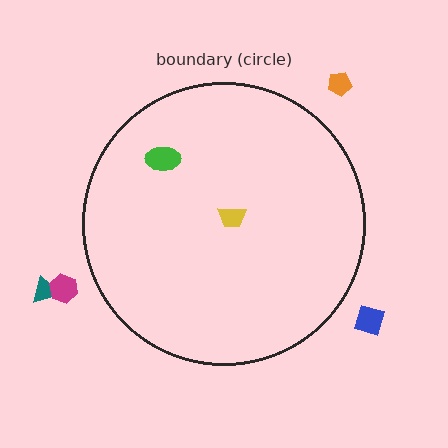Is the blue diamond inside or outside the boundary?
Outside.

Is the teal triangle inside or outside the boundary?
Outside.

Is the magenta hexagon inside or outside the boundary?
Outside.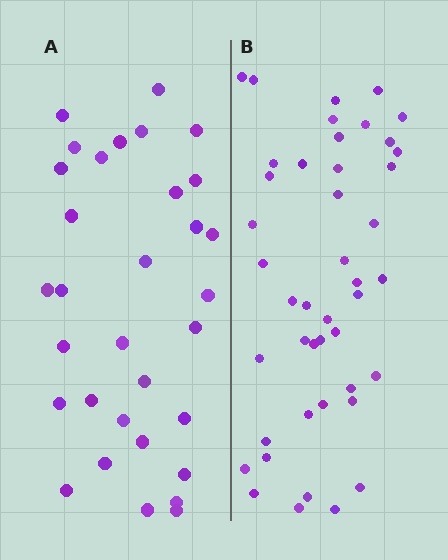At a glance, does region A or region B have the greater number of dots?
Region B (the right region) has more dots.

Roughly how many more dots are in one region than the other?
Region B has roughly 12 or so more dots than region A.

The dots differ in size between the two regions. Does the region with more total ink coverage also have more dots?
No. Region A has more total ink coverage because its dots are larger, but region B actually contains more individual dots. Total area can be misleading — the number of items is what matters here.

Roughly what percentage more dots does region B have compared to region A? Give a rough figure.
About 40% more.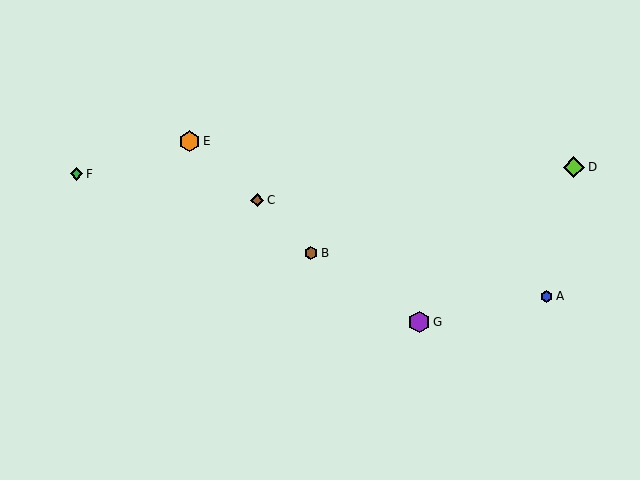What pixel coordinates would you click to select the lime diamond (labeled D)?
Click at (574, 167) to select the lime diamond D.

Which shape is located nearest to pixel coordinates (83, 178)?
The green diamond (labeled F) at (77, 174) is nearest to that location.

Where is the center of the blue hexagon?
The center of the blue hexagon is at (547, 296).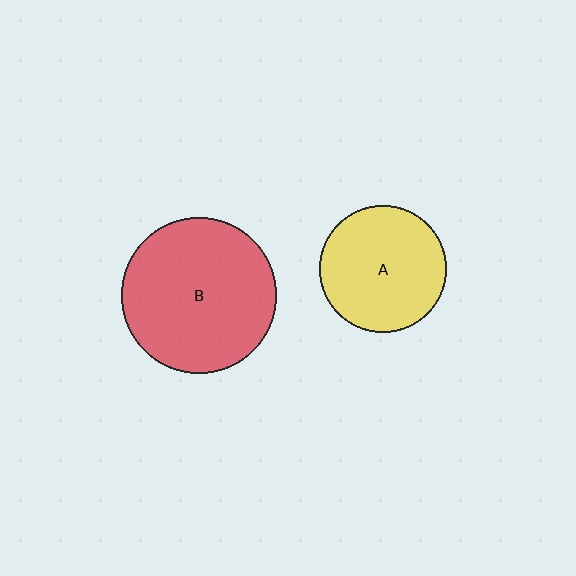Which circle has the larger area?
Circle B (red).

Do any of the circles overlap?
No, none of the circles overlap.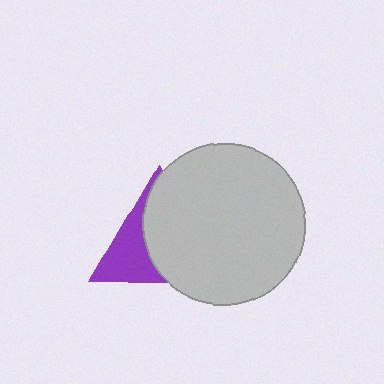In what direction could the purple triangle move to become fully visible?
The purple triangle could move left. That would shift it out from behind the light gray circle entirely.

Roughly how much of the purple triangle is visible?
A small part of it is visible (roughly 39%).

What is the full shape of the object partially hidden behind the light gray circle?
The partially hidden object is a purple triangle.